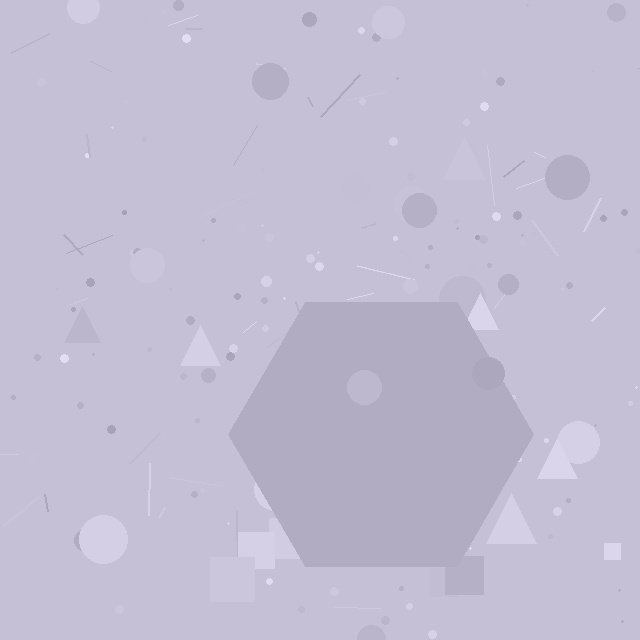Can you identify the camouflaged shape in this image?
The camouflaged shape is a hexagon.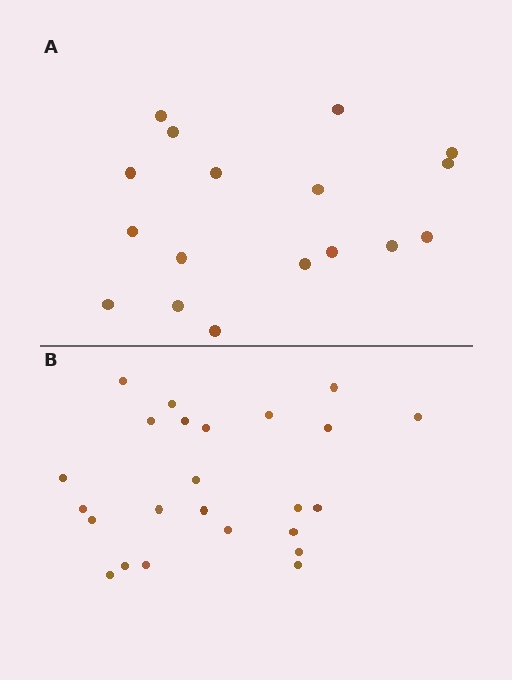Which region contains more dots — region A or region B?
Region B (the bottom region) has more dots.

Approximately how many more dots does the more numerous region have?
Region B has roughly 8 or so more dots than region A.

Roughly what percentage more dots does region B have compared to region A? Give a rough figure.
About 40% more.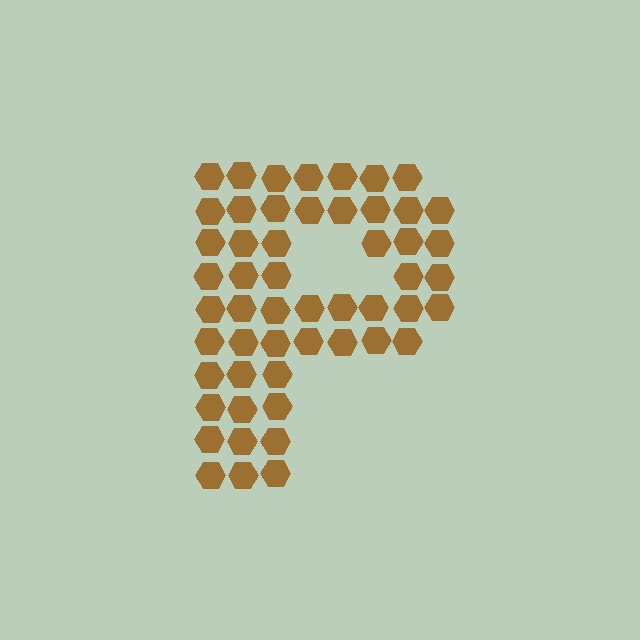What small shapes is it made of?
It is made of small hexagons.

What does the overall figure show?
The overall figure shows the letter P.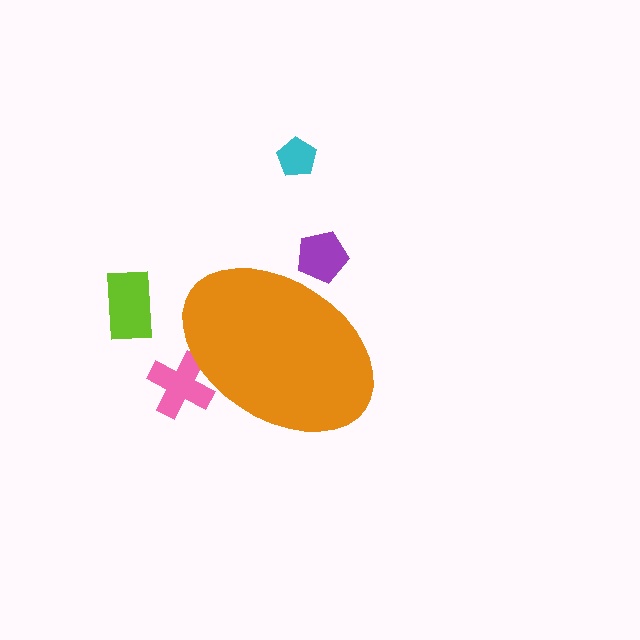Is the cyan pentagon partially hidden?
No, the cyan pentagon is fully visible.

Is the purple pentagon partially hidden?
Yes, the purple pentagon is partially hidden behind the orange ellipse.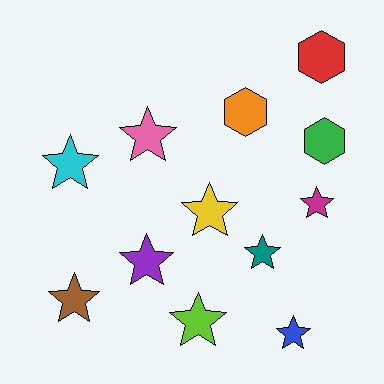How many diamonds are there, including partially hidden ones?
There are no diamonds.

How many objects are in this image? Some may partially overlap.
There are 12 objects.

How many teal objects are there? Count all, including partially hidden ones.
There is 1 teal object.